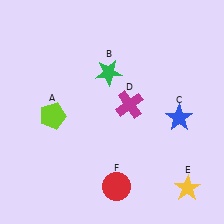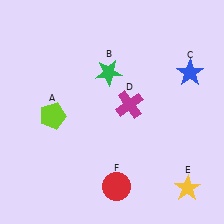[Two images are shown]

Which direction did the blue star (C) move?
The blue star (C) moved up.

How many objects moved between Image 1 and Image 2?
1 object moved between the two images.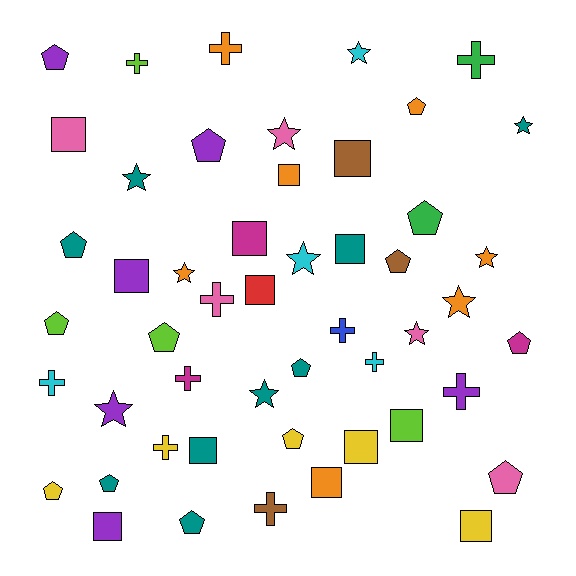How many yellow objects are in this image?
There are 5 yellow objects.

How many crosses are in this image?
There are 11 crosses.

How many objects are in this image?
There are 50 objects.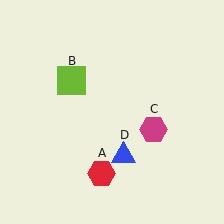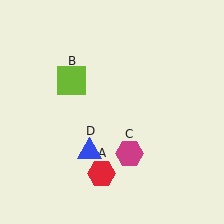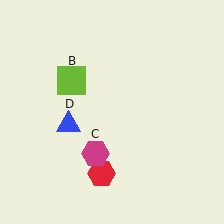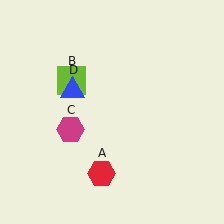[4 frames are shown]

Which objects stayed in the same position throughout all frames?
Red hexagon (object A) and lime square (object B) remained stationary.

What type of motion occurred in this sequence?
The magenta hexagon (object C), blue triangle (object D) rotated clockwise around the center of the scene.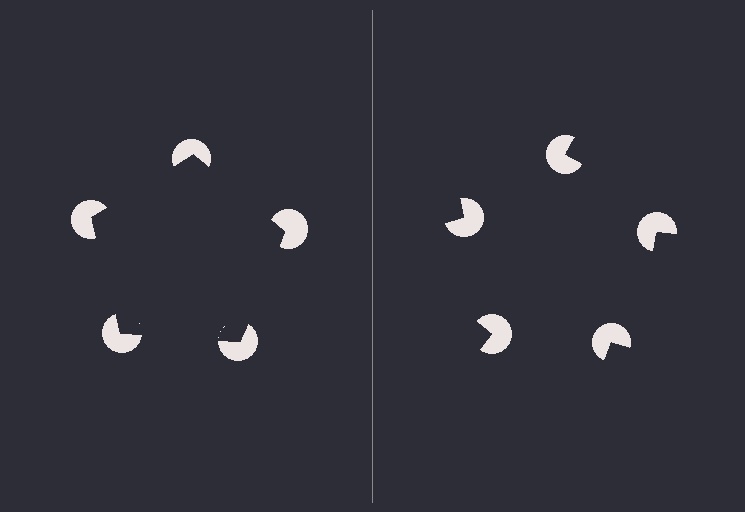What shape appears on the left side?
An illusory pentagon.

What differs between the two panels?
The pac-man discs are positioned identically on both sides; only the wedge orientations differ. On the left they align to a pentagon; on the right they are misaligned.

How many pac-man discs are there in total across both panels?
10 — 5 on each side.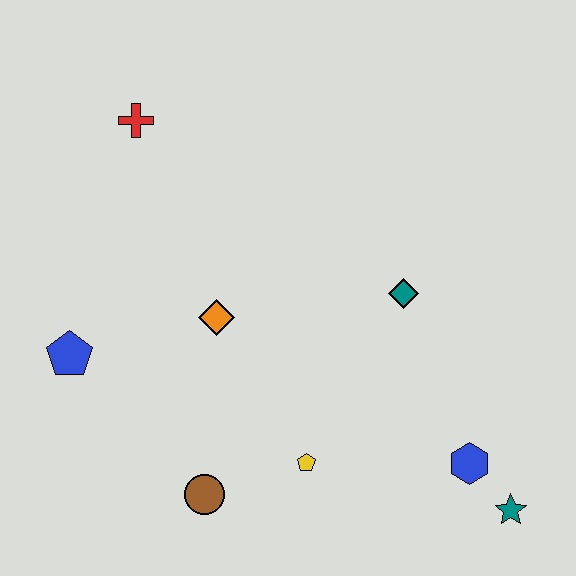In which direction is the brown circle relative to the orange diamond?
The brown circle is below the orange diamond.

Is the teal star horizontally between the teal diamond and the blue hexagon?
No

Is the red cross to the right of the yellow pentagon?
No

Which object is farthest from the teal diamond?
The blue pentagon is farthest from the teal diamond.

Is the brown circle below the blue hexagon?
Yes